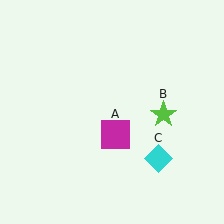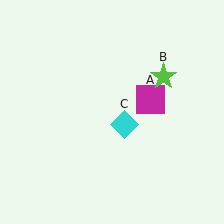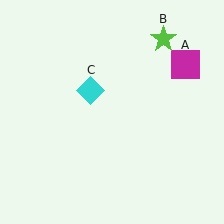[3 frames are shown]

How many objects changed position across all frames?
3 objects changed position: magenta square (object A), lime star (object B), cyan diamond (object C).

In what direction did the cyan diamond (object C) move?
The cyan diamond (object C) moved up and to the left.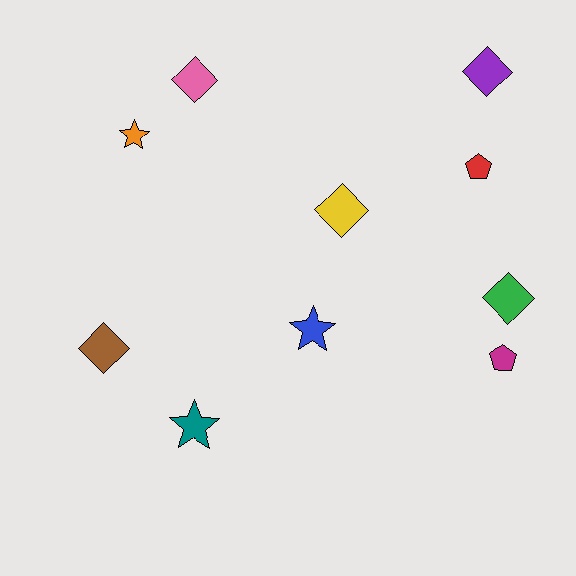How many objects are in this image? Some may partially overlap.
There are 10 objects.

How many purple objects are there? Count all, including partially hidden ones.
There is 1 purple object.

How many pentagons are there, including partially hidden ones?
There are 2 pentagons.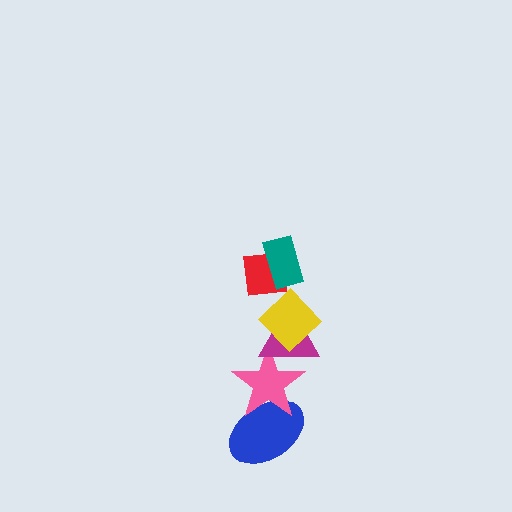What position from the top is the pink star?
The pink star is 5th from the top.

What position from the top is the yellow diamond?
The yellow diamond is 3rd from the top.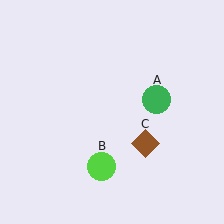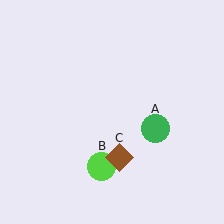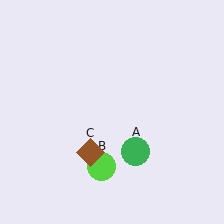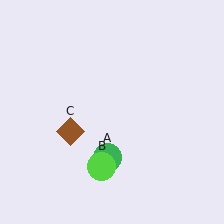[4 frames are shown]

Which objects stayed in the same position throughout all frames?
Lime circle (object B) remained stationary.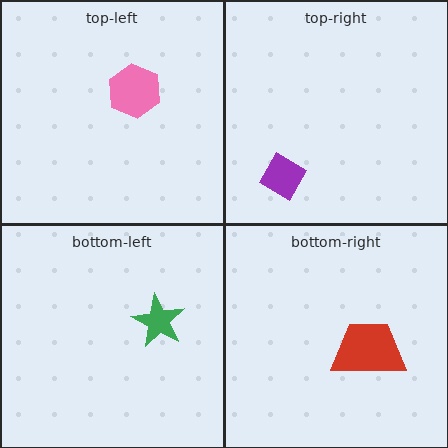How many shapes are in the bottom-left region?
1.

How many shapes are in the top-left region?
1.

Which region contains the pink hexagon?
The top-left region.